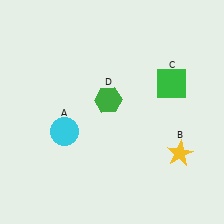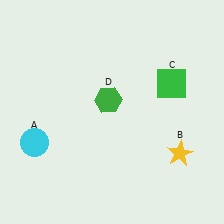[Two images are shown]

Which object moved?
The cyan circle (A) moved left.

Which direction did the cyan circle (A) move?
The cyan circle (A) moved left.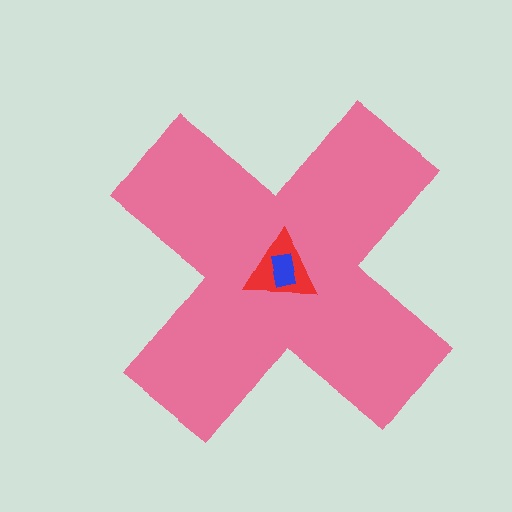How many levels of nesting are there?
3.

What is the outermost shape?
The pink cross.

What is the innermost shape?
The blue rectangle.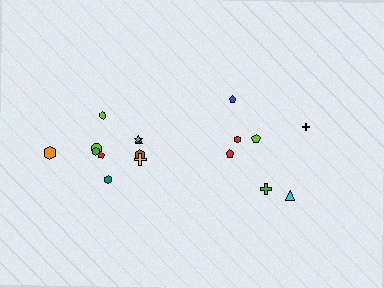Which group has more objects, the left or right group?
The left group.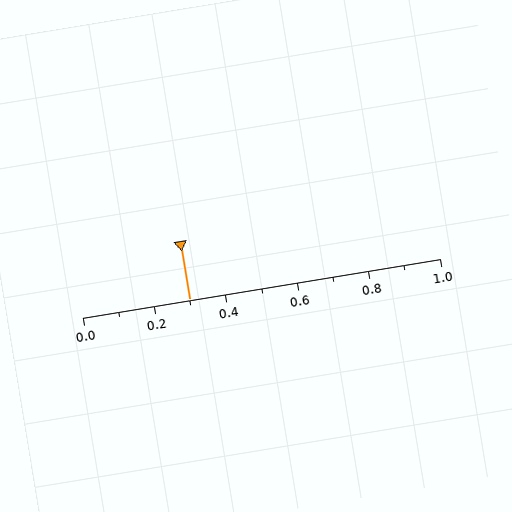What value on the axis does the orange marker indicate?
The marker indicates approximately 0.3.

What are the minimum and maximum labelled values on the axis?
The axis runs from 0.0 to 1.0.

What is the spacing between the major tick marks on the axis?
The major ticks are spaced 0.2 apart.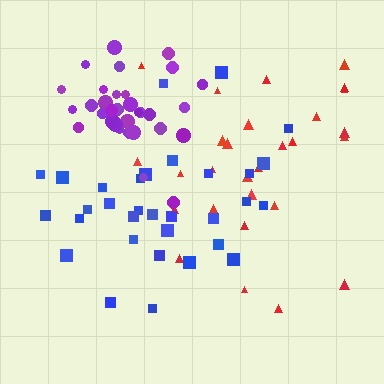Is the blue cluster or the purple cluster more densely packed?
Purple.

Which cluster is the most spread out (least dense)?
Red.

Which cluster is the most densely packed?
Purple.